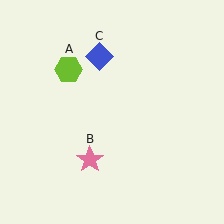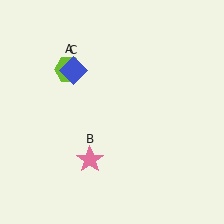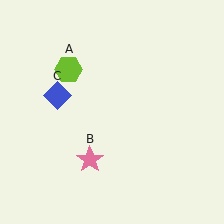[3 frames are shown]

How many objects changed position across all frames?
1 object changed position: blue diamond (object C).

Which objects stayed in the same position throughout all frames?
Lime hexagon (object A) and pink star (object B) remained stationary.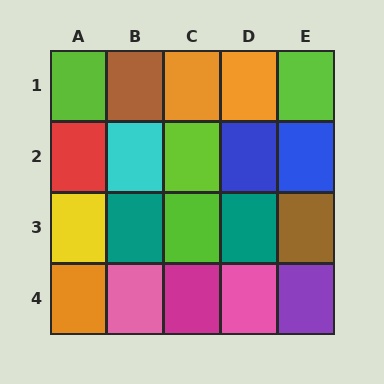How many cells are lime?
4 cells are lime.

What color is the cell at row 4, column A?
Orange.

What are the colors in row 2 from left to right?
Red, cyan, lime, blue, blue.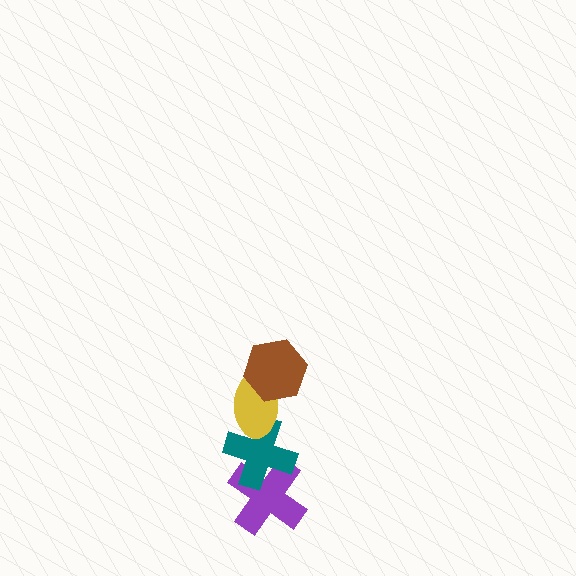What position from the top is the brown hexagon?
The brown hexagon is 1st from the top.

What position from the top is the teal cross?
The teal cross is 3rd from the top.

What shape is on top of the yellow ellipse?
The brown hexagon is on top of the yellow ellipse.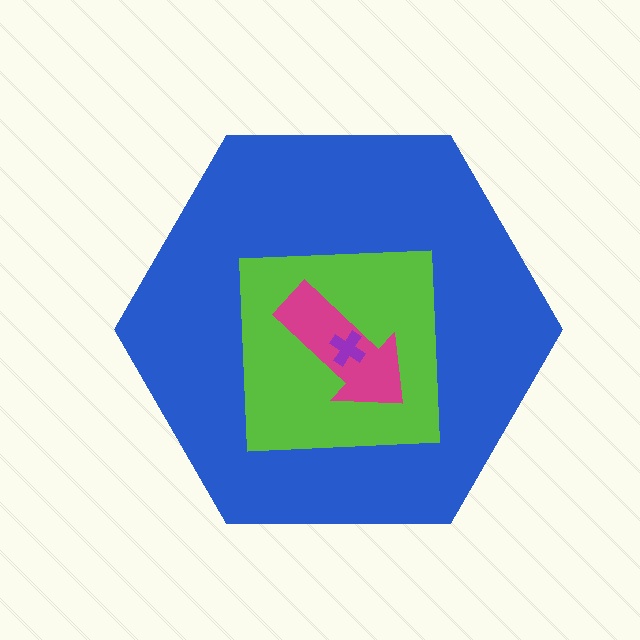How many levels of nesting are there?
4.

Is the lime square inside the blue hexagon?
Yes.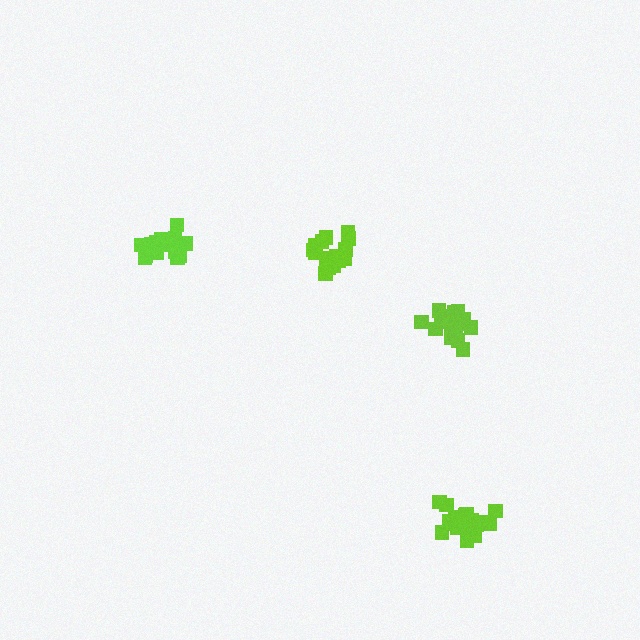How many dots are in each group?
Group 1: 18 dots, Group 2: 18 dots, Group 3: 19 dots, Group 4: 20 dots (75 total).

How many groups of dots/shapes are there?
There are 4 groups.